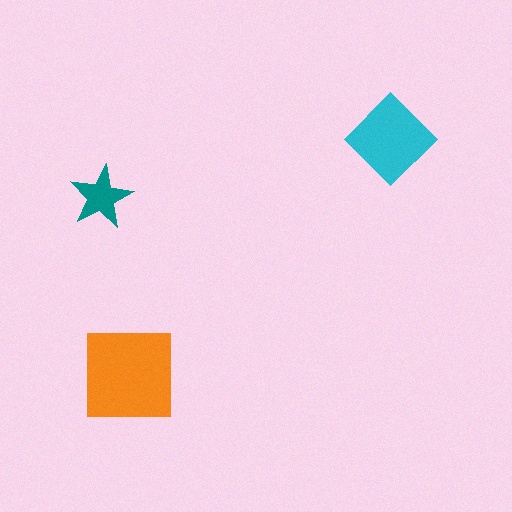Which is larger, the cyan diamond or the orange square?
The orange square.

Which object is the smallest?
The teal star.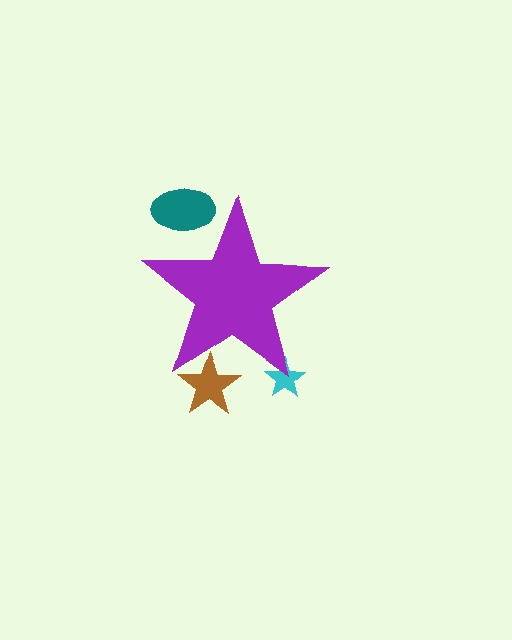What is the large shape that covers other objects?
A purple star.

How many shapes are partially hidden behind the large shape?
3 shapes are partially hidden.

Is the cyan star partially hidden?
Yes, the cyan star is partially hidden behind the purple star.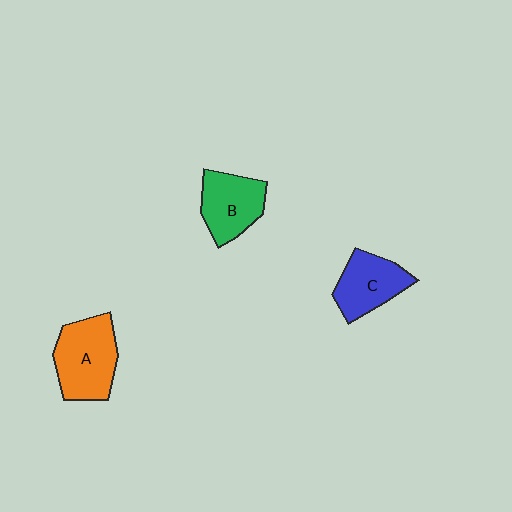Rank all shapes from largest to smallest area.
From largest to smallest: A (orange), B (green), C (blue).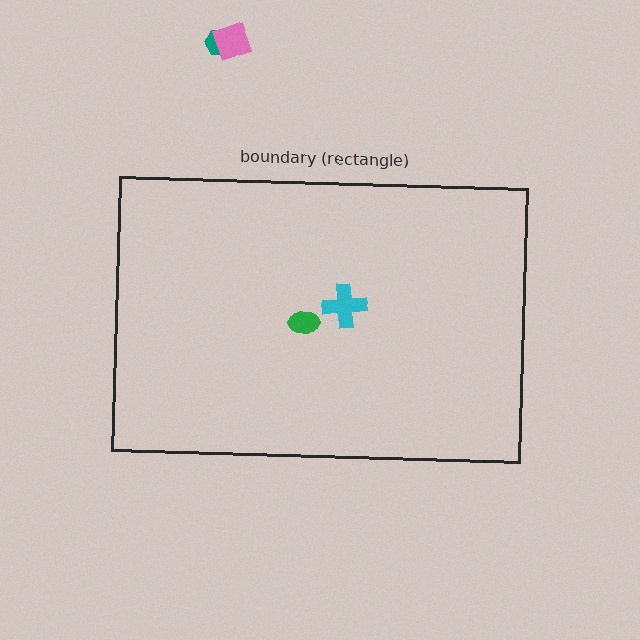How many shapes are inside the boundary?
2 inside, 2 outside.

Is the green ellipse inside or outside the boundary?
Inside.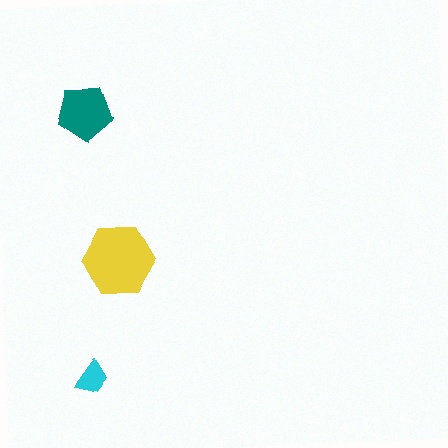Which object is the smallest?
The cyan trapezoid.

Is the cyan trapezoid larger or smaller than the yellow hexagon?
Smaller.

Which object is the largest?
The yellow hexagon.